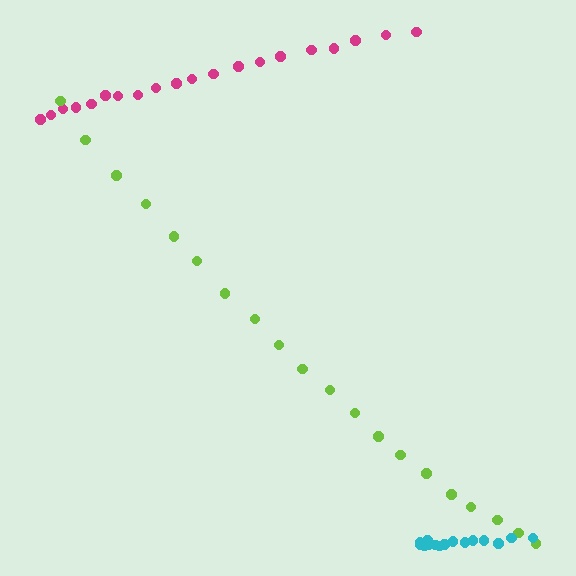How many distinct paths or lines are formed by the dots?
There are 3 distinct paths.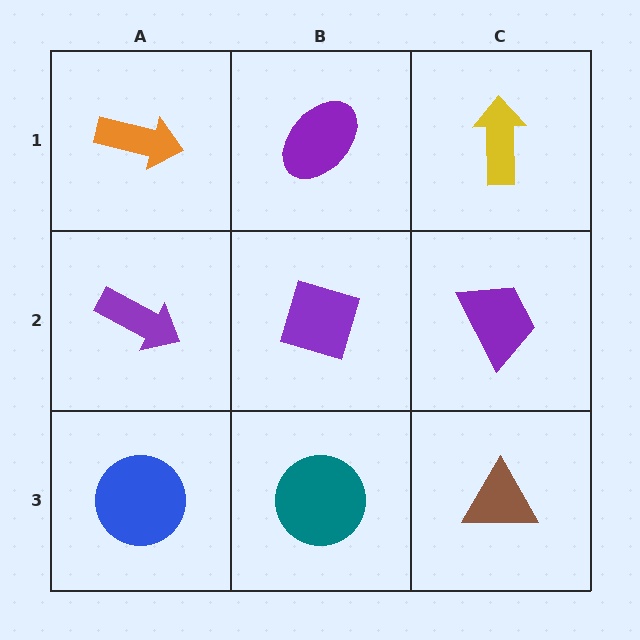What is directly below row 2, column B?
A teal circle.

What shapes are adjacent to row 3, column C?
A purple trapezoid (row 2, column C), a teal circle (row 3, column B).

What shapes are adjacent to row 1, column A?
A purple arrow (row 2, column A), a purple ellipse (row 1, column B).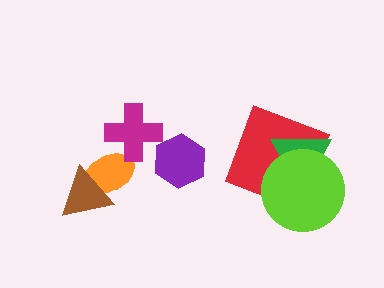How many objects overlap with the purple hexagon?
0 objects overlap with the purple hexagon.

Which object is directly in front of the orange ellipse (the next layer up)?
The brown triangle is directly in front of the orange ellipse.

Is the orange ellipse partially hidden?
Yes, it is partially covered by another shape.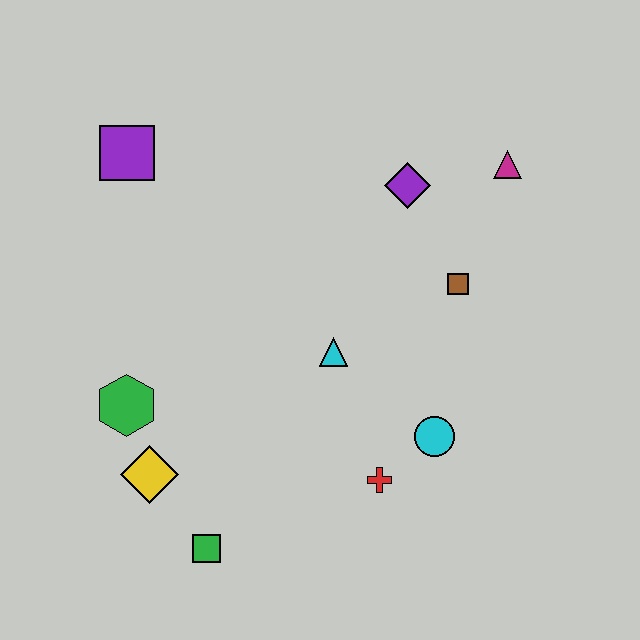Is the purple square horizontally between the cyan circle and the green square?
No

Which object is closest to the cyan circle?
The red cross is closest to the cyan circle.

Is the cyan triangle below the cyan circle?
No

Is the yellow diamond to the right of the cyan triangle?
No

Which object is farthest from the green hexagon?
The magenta triangle is farthest from the green hexagon.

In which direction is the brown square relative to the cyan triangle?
The brown square is to the right of the cyan triangle.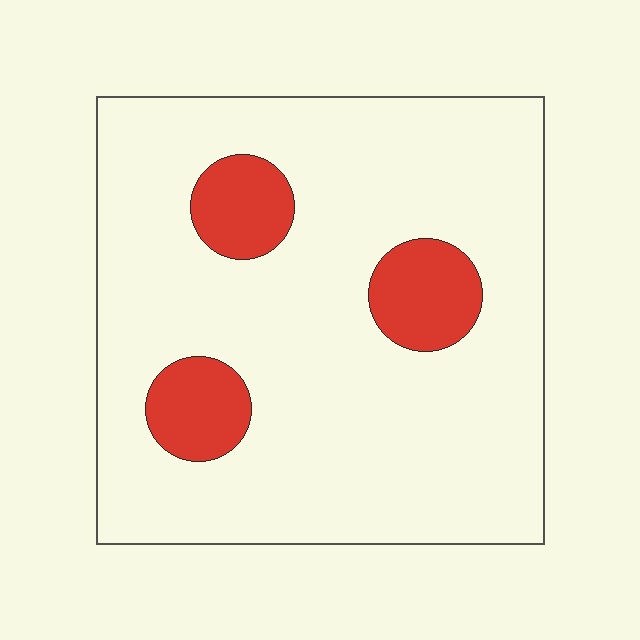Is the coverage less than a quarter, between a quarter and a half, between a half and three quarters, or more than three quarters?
Less than a quarter.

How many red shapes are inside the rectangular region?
3.